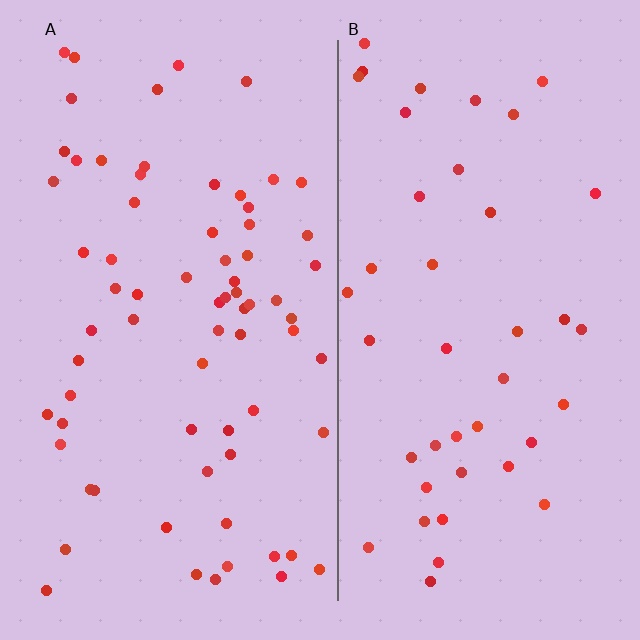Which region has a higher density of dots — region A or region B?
A (the left).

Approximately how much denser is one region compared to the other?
Approximately 1.7× — region A over region B.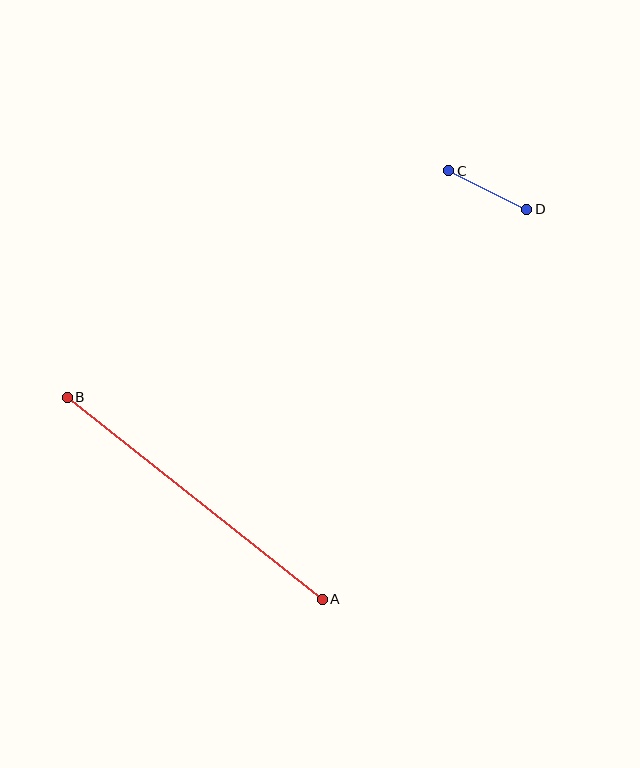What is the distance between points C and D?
The distance is approximately 87 pixels.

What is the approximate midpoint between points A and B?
The midpoint is at approximately (195, 498) pixels.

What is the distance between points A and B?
The distance is approximately 326 pixels.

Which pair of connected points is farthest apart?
Points A and B are farthest apart.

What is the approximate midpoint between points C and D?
The midpoint is at approximately (488, 190) pixels.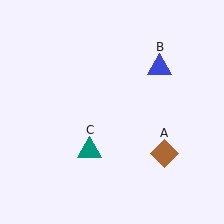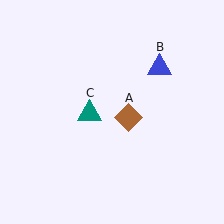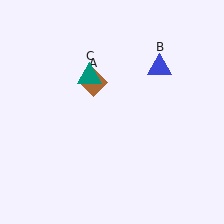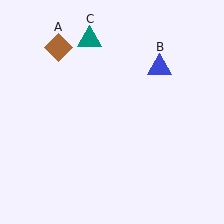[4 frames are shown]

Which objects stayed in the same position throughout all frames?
Blue triangle (object B) remained stationary.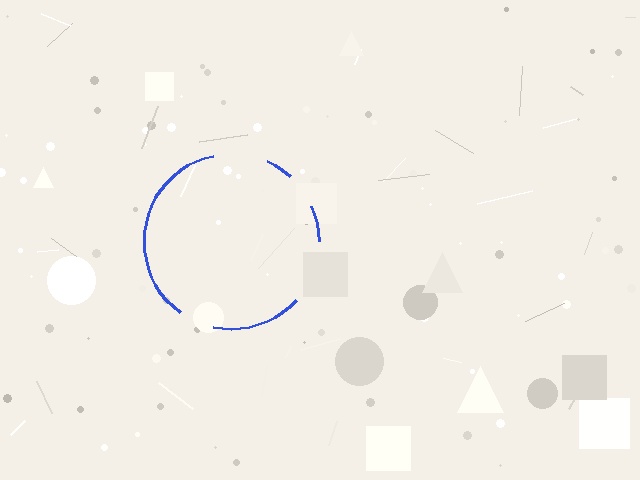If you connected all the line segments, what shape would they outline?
They would outline a circle.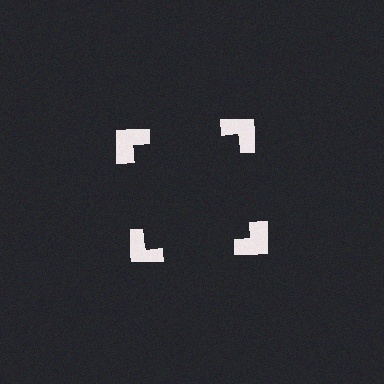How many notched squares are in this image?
There are 4 — one at each vertex of the illusory square.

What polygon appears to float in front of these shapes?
An illusory square — its edges are inferred from the aligned wedge cuts in the notched squares, not physically drawn.